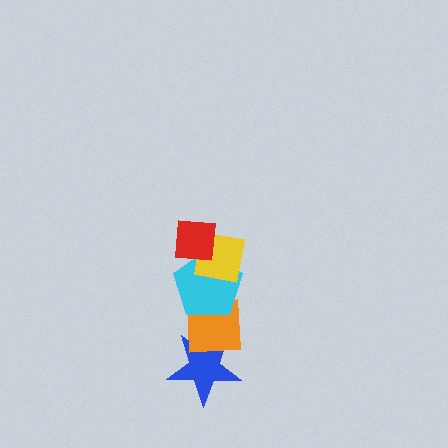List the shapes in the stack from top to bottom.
From top to bottom: the red square, the yellow square, the cyan pentagon, the orange square, the blue star.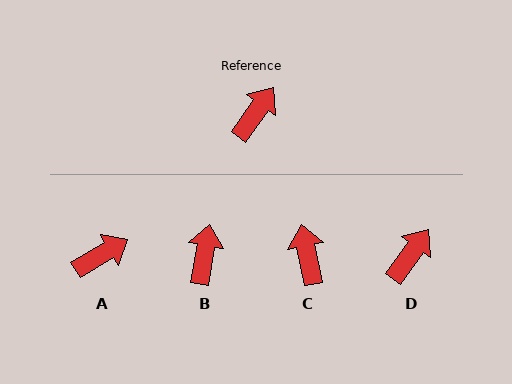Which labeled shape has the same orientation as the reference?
D.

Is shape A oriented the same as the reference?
No, it is off by about 24 degrees.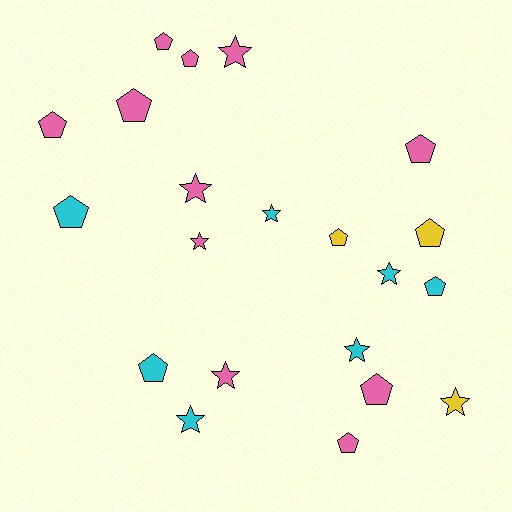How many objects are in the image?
There are 21 objects.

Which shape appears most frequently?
Pentagon, with 12 objects.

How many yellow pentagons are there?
There are 2 yellow pentagons.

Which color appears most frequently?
Pink, with 11 objects.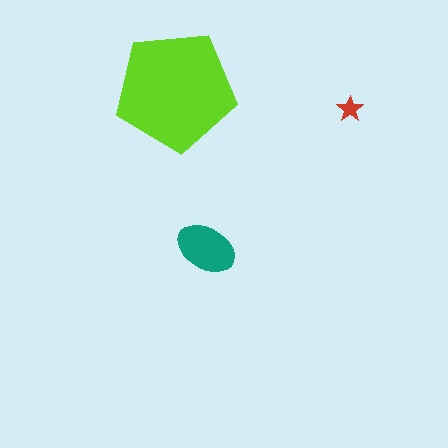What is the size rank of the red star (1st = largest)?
3rd.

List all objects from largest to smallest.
The lime pentagon, the teal ellipse, the red star.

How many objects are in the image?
There are 3 objects in the image.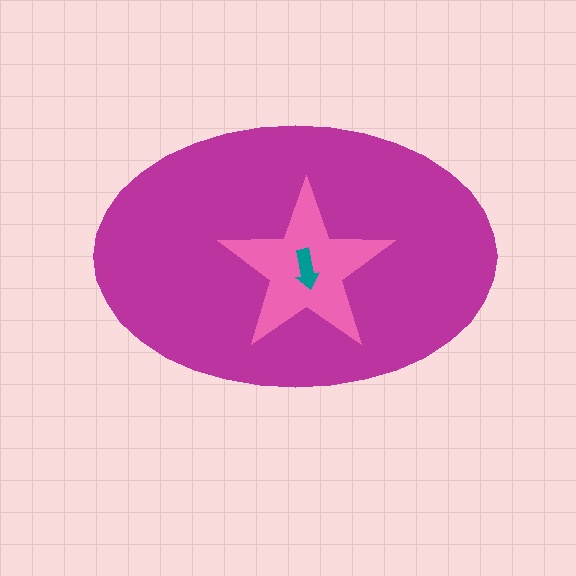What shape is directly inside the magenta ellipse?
The pink star.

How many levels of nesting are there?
3.